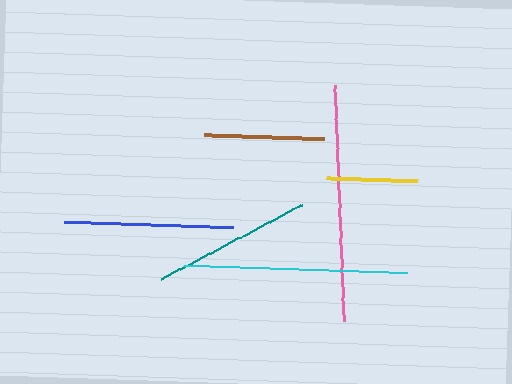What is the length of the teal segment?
The teal segment is approximately 159 pixels long.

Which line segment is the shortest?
The yellow line is the shortest at approximately 90 pixels.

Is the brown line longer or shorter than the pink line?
The pink line is longer than the brown line.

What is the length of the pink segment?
The pink segment is approximately 237 pixels long.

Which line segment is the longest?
The pink line is the longest at approximately 237 pixels.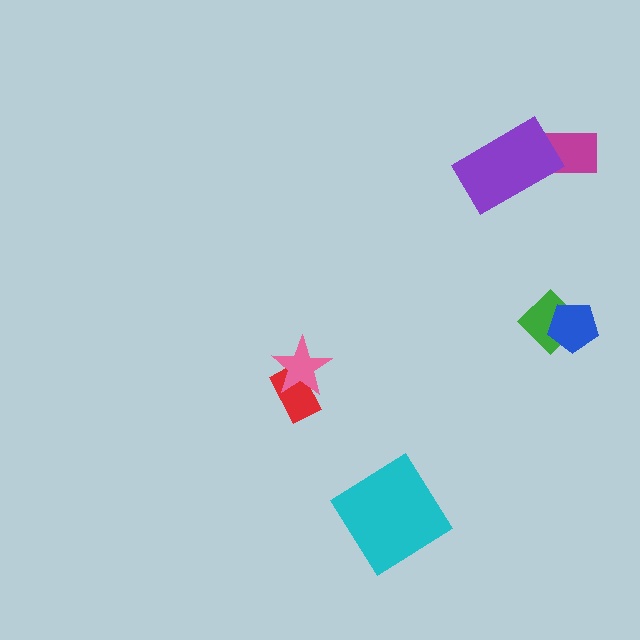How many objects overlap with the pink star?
1 object overlaps with the pink star.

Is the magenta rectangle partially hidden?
Yes, it is partially covered by another shape.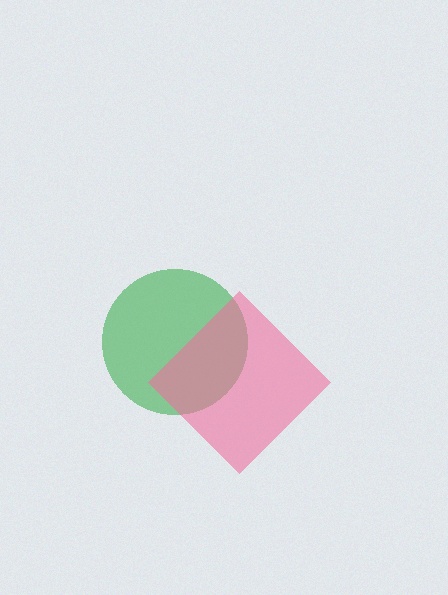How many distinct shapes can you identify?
There are 2 distinct shapes: a green circle, a pink diamond.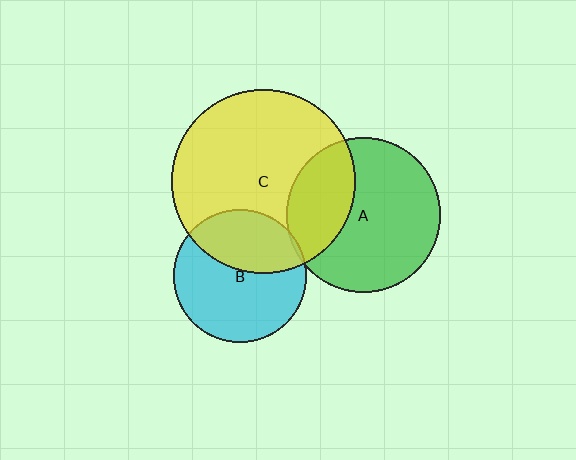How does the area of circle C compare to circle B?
Approximately 1.9 times.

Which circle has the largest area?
Circle C (yellow).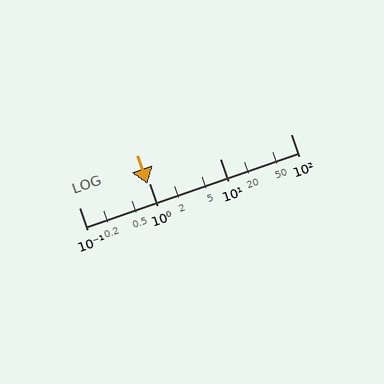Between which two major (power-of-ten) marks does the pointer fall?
The pointer is between 0.1 and 1.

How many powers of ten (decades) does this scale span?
The scale spans 3 decades, from 0.1 to 100.